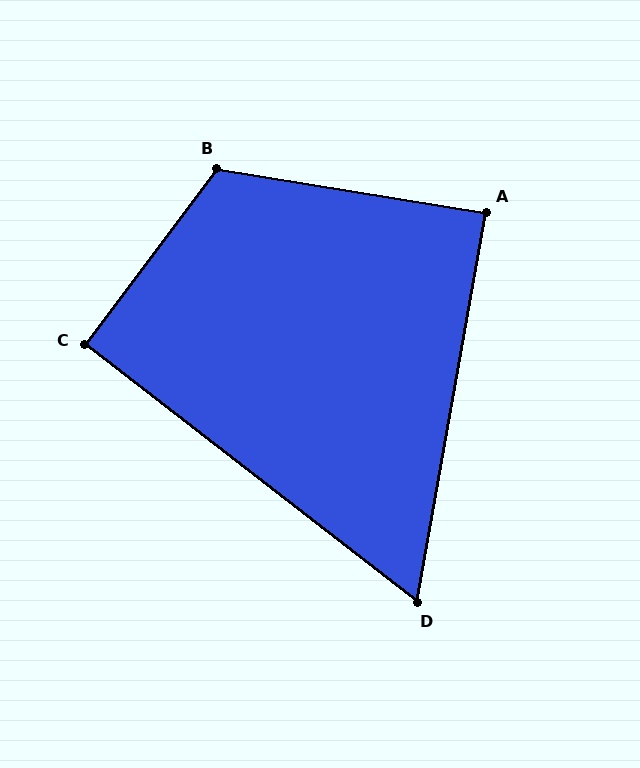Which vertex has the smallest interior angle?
D, at approximately 62 degrees.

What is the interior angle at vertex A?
Approximately 89 degrees (approximately right).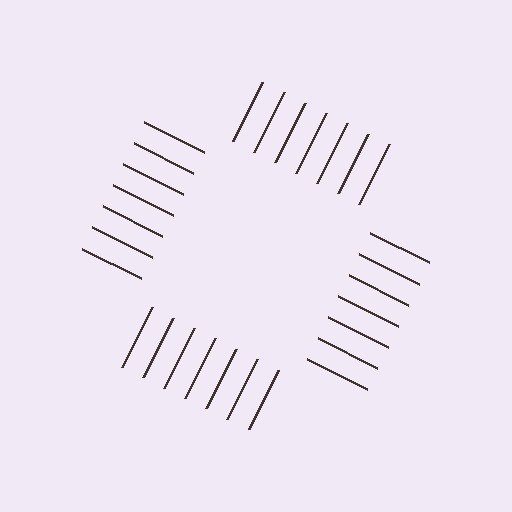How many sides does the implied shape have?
4 sides — the line-ends trace a square.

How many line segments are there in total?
28 — 7 along each of the 4 edges.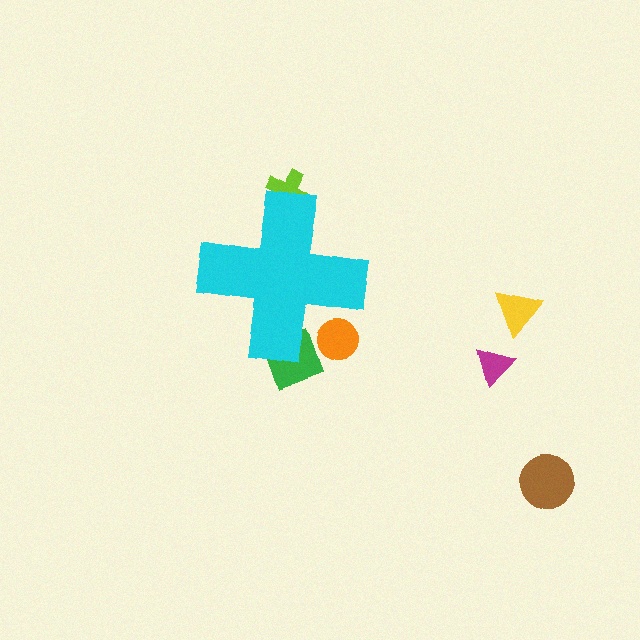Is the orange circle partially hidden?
Yes, the orange circle is partially hidden behind the cyan cross.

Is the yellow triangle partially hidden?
No, the yellow triangle is fully visible.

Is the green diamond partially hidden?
Yes, the green diamond is partially hidden behind the cyan cross.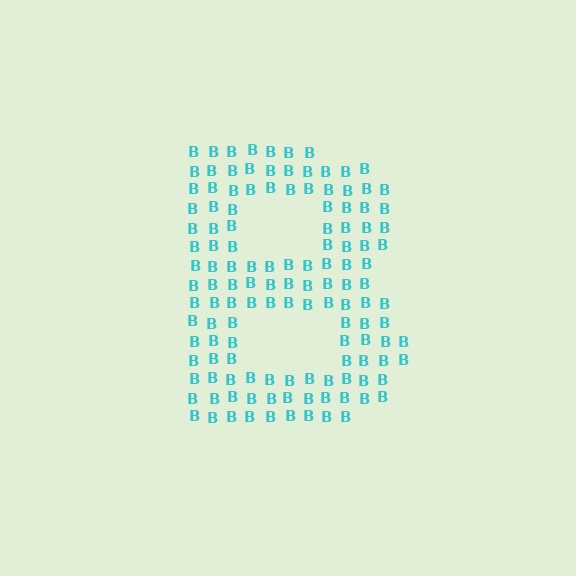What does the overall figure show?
The overall figure shows the letter B.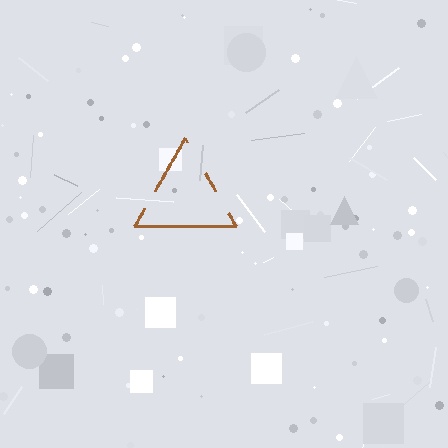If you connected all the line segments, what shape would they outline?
They would outline a triangle.